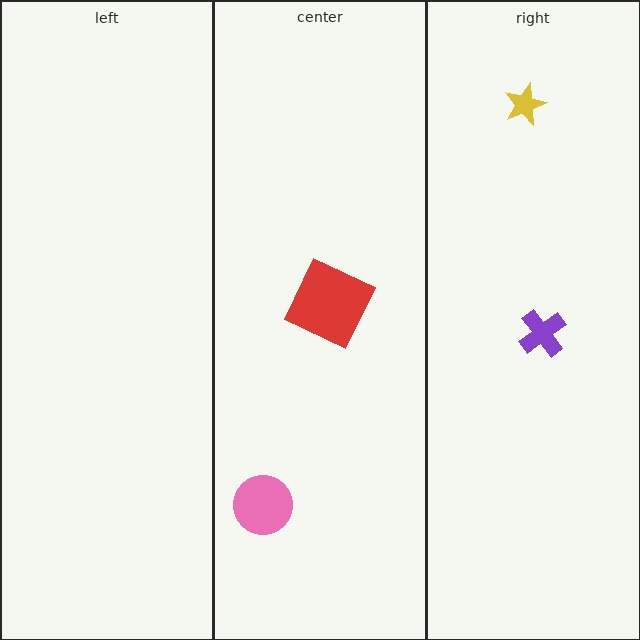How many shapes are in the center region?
2.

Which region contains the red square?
The center region.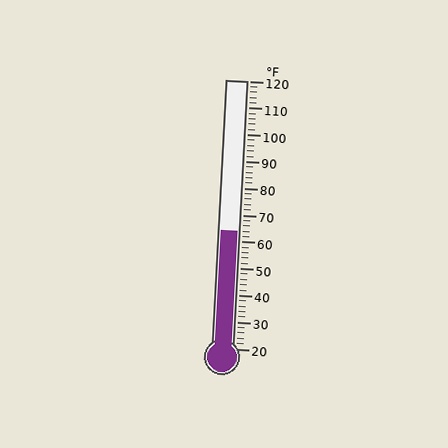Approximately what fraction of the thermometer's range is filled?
The thermometer is filled to approximately 45% of its range.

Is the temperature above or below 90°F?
The temperature is below 90°F.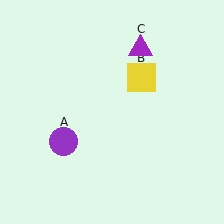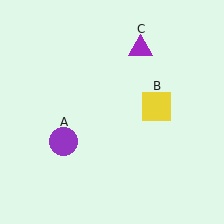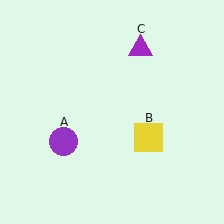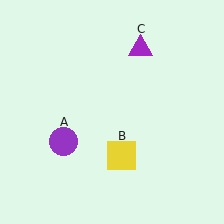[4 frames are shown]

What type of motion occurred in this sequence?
The yellow square (object B) rotated clockwise around the center of the scene.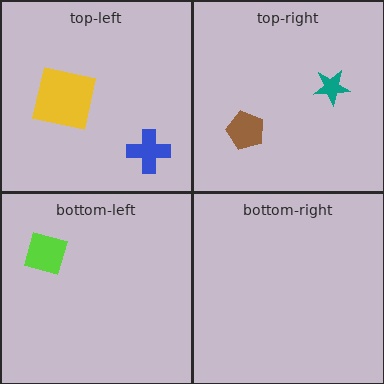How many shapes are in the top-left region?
2.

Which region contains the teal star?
The top-right region.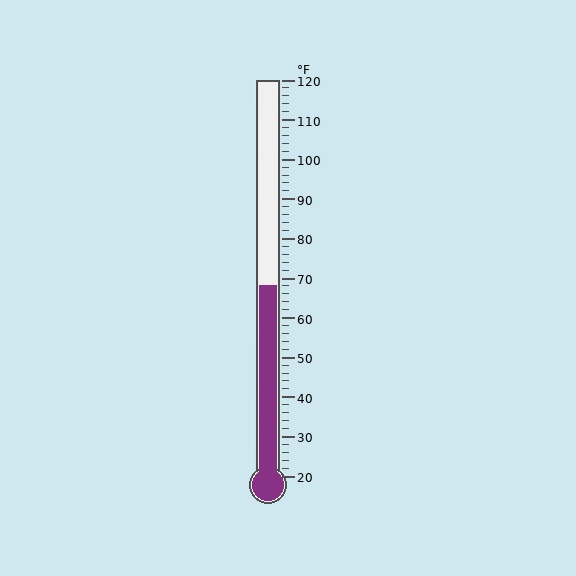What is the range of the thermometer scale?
The thermometer scale ranges from 20°F to 120°F.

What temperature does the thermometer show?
The thermometer shows approximately 68°F.